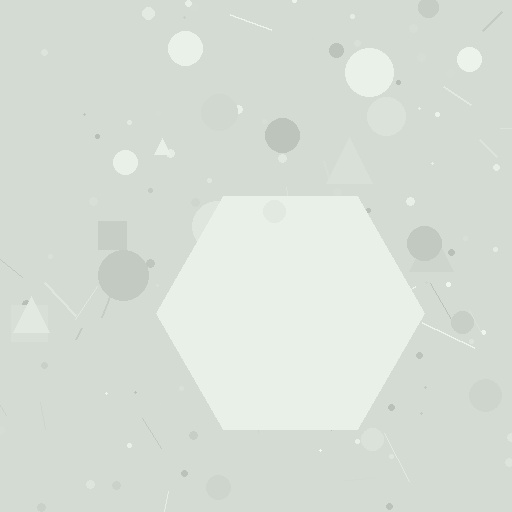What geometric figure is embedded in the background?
A hexagon is embedded in the background.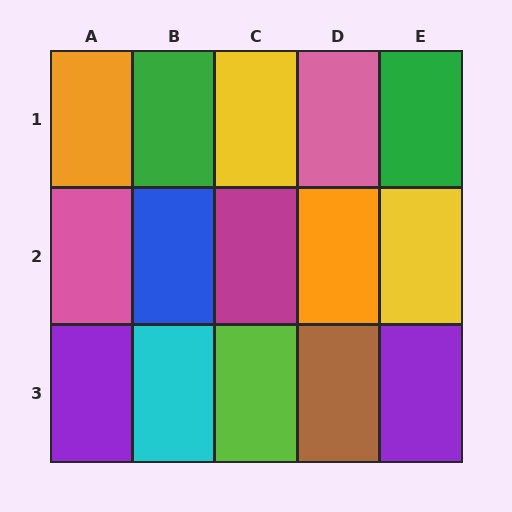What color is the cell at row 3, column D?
Brown.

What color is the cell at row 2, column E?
Yellow.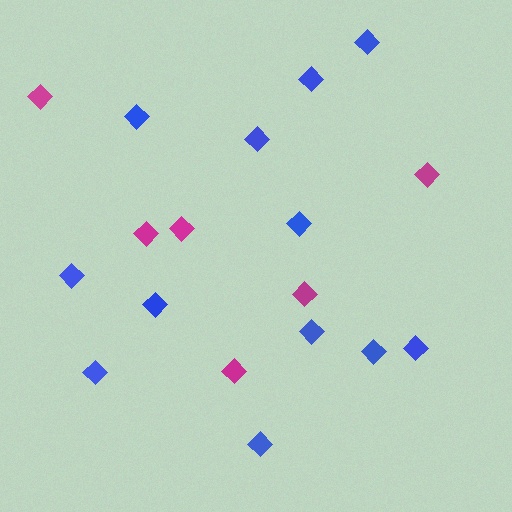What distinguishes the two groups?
There are 2 groups: one group of magenta diamonds (6) and one group of blue diamonds (12).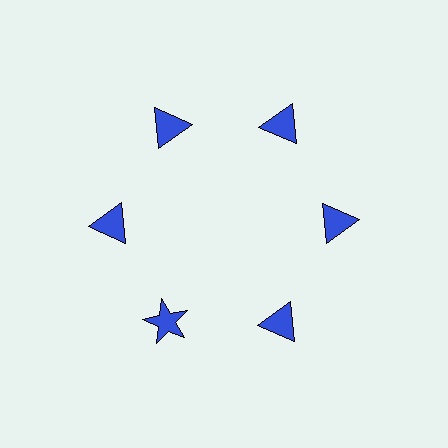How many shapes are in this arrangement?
There are 6 shapes arranged in a ring pattern.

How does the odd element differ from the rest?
It has a different shape: star instead of triangle.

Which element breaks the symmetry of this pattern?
The blue star at roughly the 7 o'clock position breaks the symmetry. All other shapes are blue triangles.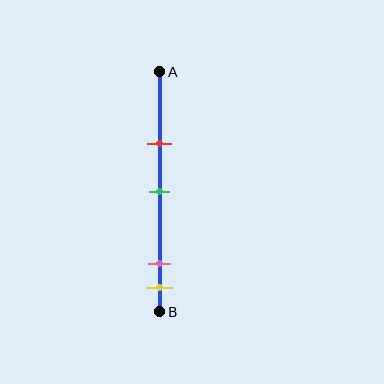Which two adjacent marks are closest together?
The pink and yellow marks are the closest adjacent pair.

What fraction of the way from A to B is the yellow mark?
The yellow mark is approximately 90% (0.9) of the way from A to B.